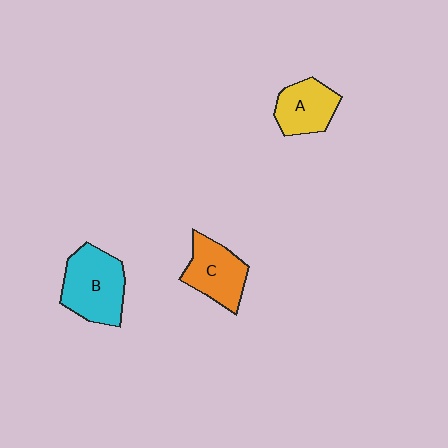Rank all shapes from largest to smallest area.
From largest to smallest: B (cyan), C (orange), A (yellow).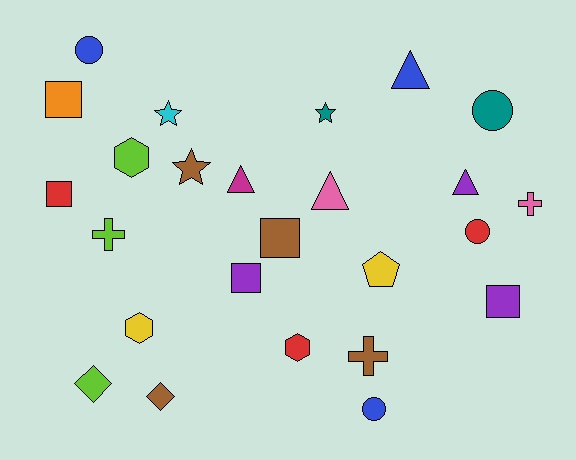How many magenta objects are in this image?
There is 1 magenta object.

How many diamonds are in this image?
There are 2 diamonds.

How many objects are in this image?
There are 25 objects.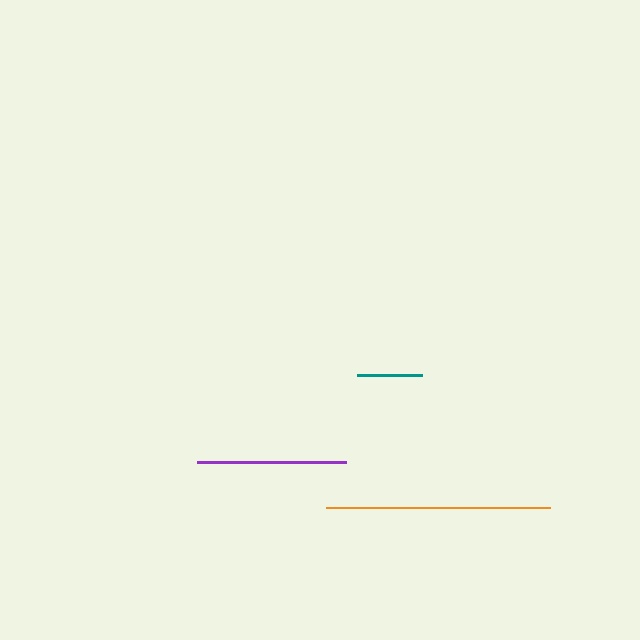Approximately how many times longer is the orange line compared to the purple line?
The orange line is approximately 1.5 times the length of the purple line.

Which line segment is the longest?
The orange line is the longest at approximately 224 pixels.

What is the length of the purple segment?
The purple segment is approximately 148 pixels long.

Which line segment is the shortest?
The teal line is the shortest at approximately 65 pixels.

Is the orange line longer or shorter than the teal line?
The orange line is longer than the teal line.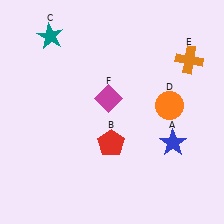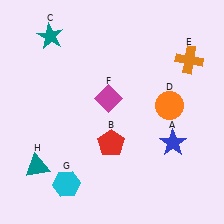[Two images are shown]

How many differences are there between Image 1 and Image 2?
There are 2 differences between the two images.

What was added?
A cyan hexagon (G), a teal triangle (H) were added in Image 2.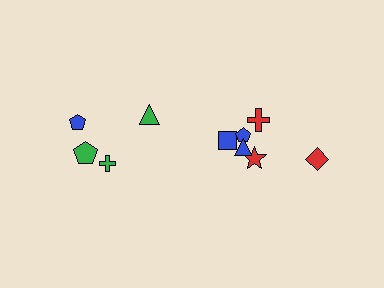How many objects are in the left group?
There are 4 objects.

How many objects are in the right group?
There are 6 objects.